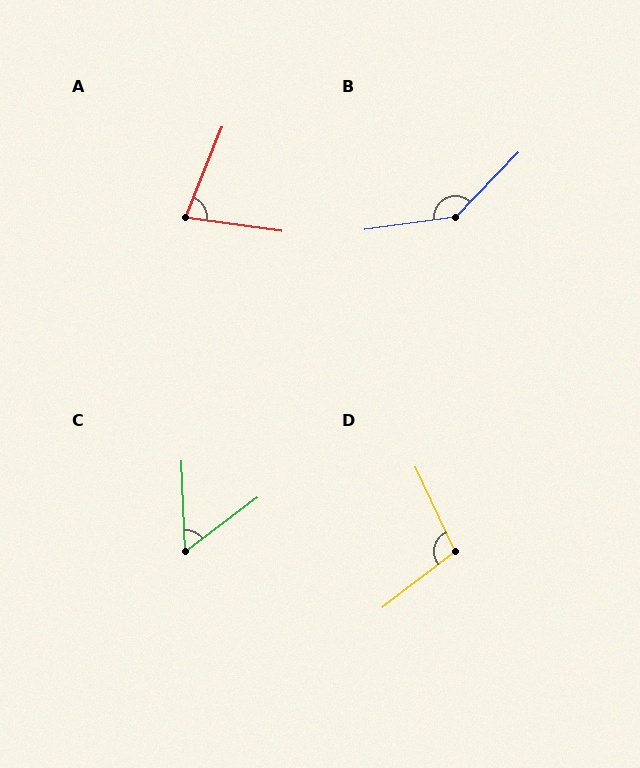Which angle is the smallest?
C, at approximately 55 degrees.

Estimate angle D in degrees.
Approximately 102 degrees.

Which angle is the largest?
B, at approximately 141 degrees.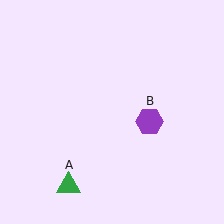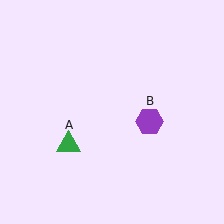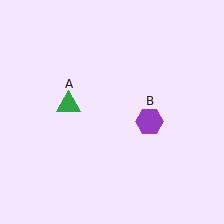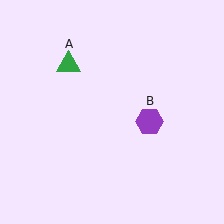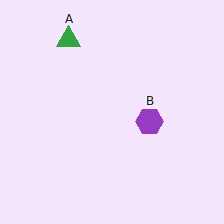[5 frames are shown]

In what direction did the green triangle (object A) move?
The green triangle (object A) moved up.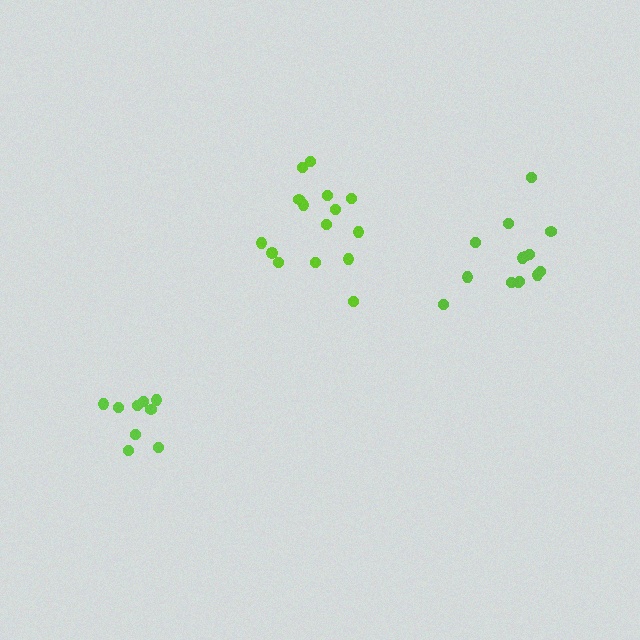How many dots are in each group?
Group 1: 15 dots, Group 2: 14 dots, Group 3: 9 dots (38 total).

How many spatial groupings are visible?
There are 3 spatial groupings.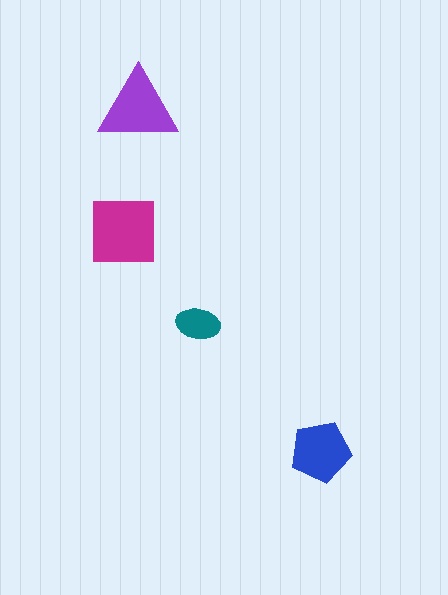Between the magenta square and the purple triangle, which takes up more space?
The magenta square.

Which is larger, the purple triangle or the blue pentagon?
The purple triangle.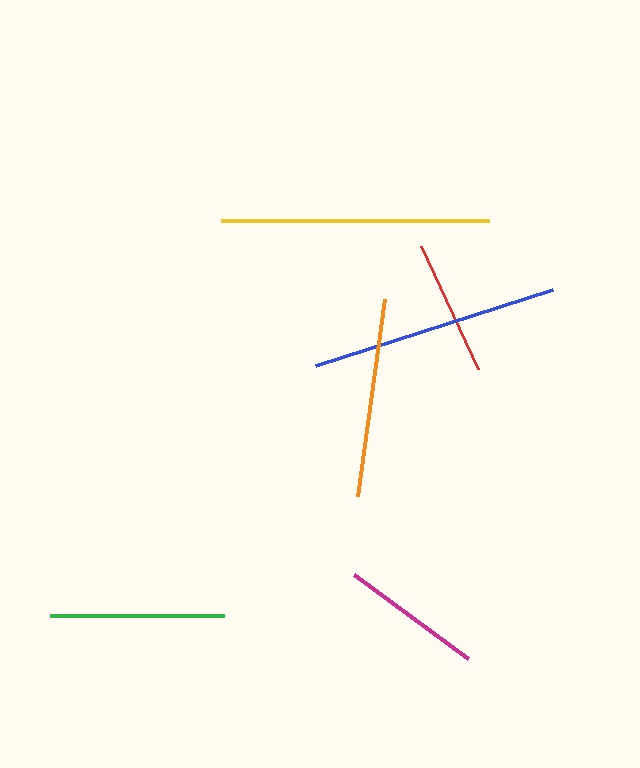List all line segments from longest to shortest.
From longest to shortest: yellow, blue, orange, green, magenta, red.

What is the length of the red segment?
The red segment is approximately 136 pixels long.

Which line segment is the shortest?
The red line is the shortest at approximately 136 pixels.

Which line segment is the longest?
The yellow line is the longest at approximately 268 pixels.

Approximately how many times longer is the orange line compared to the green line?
The orange line is approximately 1.1 times the length of the green line.